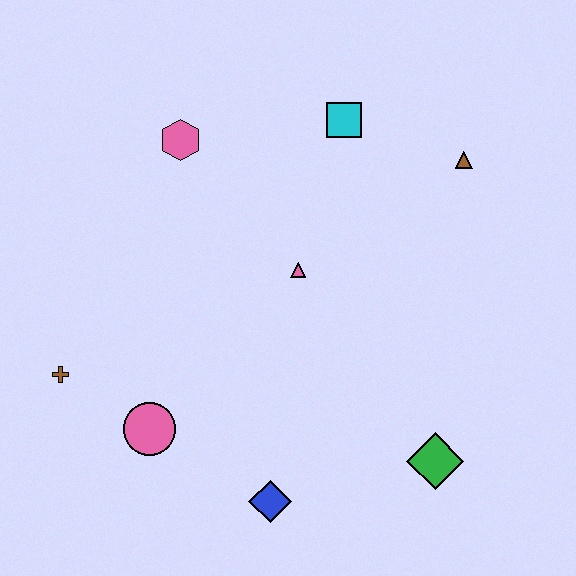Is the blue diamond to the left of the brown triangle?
Yes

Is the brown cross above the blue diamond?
Yes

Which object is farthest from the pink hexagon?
The green diamond is farthest from the pink hexagon.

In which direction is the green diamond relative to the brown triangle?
The green diamond is below the brown triangle.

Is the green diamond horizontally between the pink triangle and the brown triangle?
Yes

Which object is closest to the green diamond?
The blue diamond is closest to the green diamond.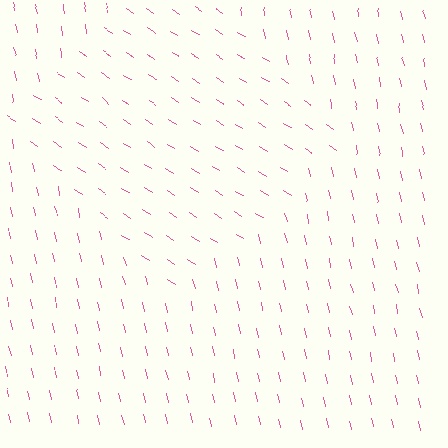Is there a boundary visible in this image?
Yes, there is a texture boundary formed by a change in line orientation.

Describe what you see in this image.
The image is filled with small pink line segments. A diamond region in the image has lines oriented differently from the surrounding lines, creating a visible texture boundary.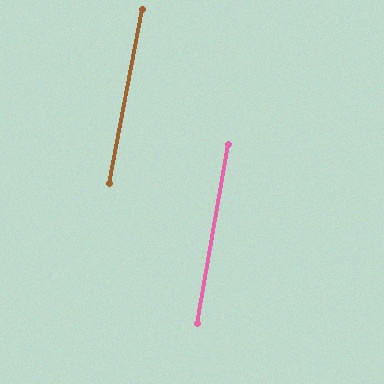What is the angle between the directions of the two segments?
Approximately 1 degree.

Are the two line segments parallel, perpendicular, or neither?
Parallel — their directions differ by only 1.0°.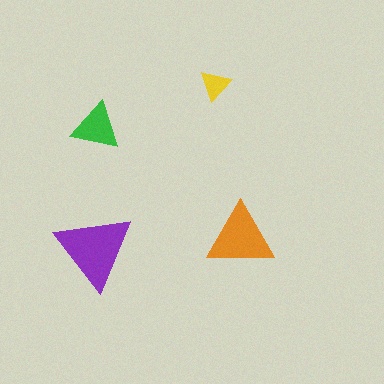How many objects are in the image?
There are 4 objects in the image.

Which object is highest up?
The yellow triangle is topmost.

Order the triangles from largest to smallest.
the purple one, the orange one, the green one, the yellow one.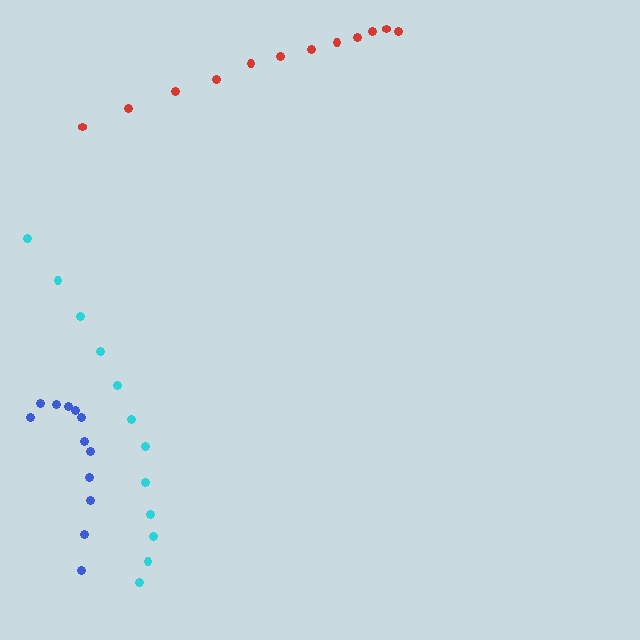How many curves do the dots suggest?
There are 3 distinct paths.